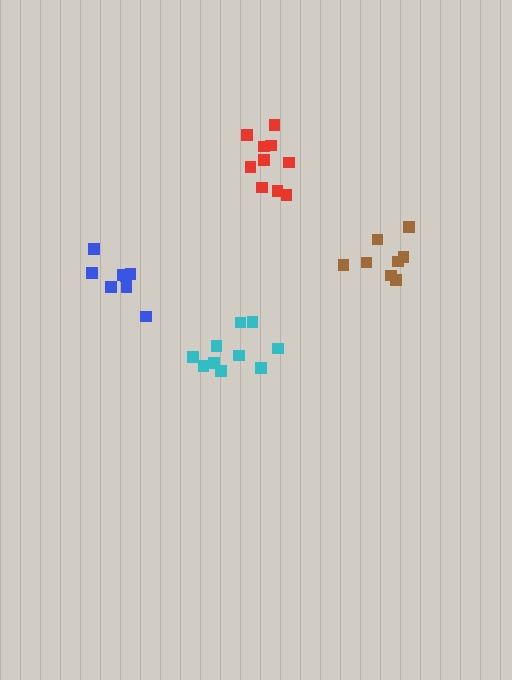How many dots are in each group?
Group 1: 10 dots, Group 2: 8 dots, Group 3: 10 dots, Group 4: 8 dots (36 total).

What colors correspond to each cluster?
The clusters are colored: red, blue, cyan, brown.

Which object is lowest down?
The cyan cluster is bottommost.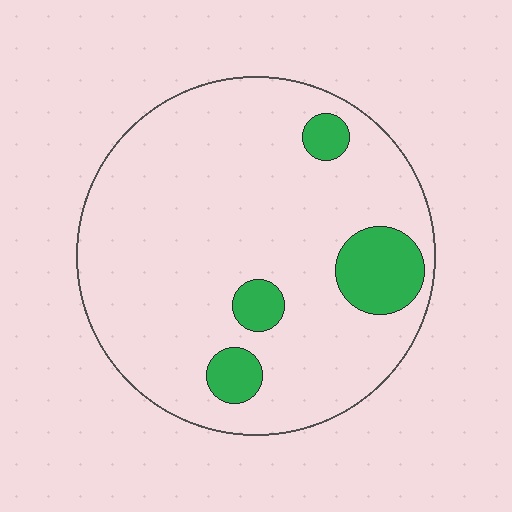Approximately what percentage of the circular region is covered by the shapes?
Approximately 15%.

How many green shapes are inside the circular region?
4.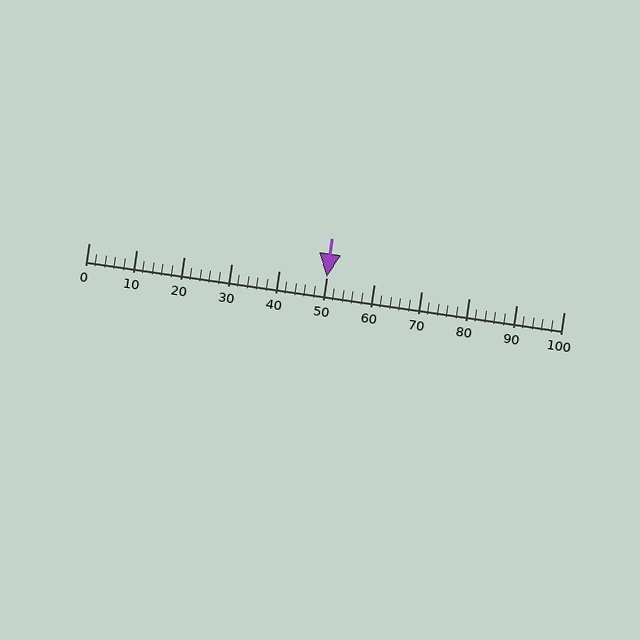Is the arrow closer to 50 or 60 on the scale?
The arrow is closer to 50.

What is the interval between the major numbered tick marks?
The major tick marks are spaced 10 units apart.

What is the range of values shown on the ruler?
The ruler shows values from 0 to 100.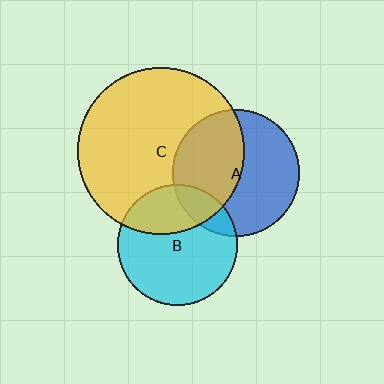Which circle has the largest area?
Circle C (yellow).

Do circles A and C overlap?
Yes.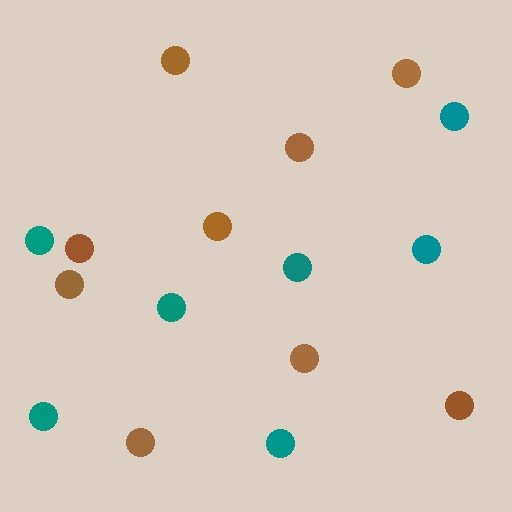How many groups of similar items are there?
There are 2 groups: one group of brown circles (9) and one group of teal circles (7).